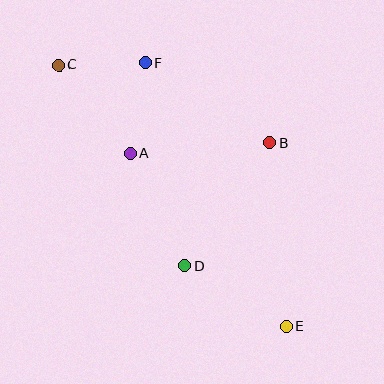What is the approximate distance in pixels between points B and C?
The distance between B and C is approximately 224 pixels.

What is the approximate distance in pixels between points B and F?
The distance between B and F is approximately 147 pixels.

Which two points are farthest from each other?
Points C and E are farthest from each other.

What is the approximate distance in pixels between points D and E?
The distance between D and E is approximately 117 pixels.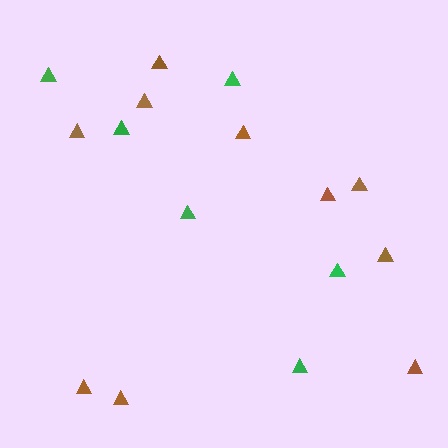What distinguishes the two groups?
There are 2 groups: one group of brown triangles (10) and one group of green triangles (6).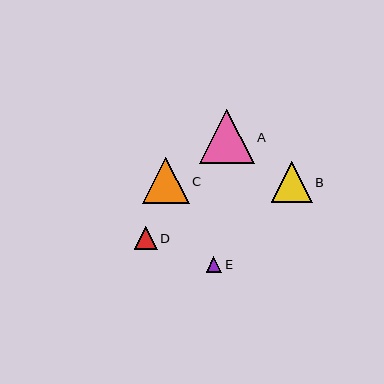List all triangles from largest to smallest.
From largest to smallest: A, C, B, D, E.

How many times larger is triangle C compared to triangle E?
Triangle C is approximately 2.9 times the size of triangle E.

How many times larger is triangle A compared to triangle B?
Triangle A is approximately 1.3 times the size of triangle B.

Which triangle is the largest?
Triangle A is the largest with a size of approximately 55 pixels.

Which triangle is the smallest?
Triangle E is the smallest with a size of approximately 16 pixels.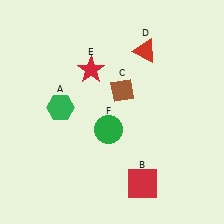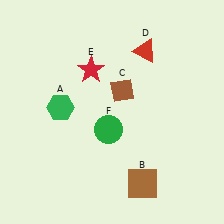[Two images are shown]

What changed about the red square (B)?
In Image 1, B is red. In Image 2, it changed to brown.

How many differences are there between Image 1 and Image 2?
There is 1 difference between the two images.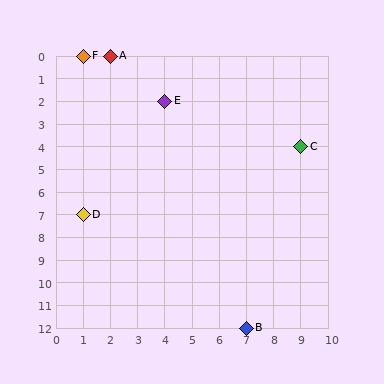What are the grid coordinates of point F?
Point F is at grid coordinates (1, 0).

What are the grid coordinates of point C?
Point C is at grid coordinates (9, 4).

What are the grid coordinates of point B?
Point B is at grid coordinates (7, 12).